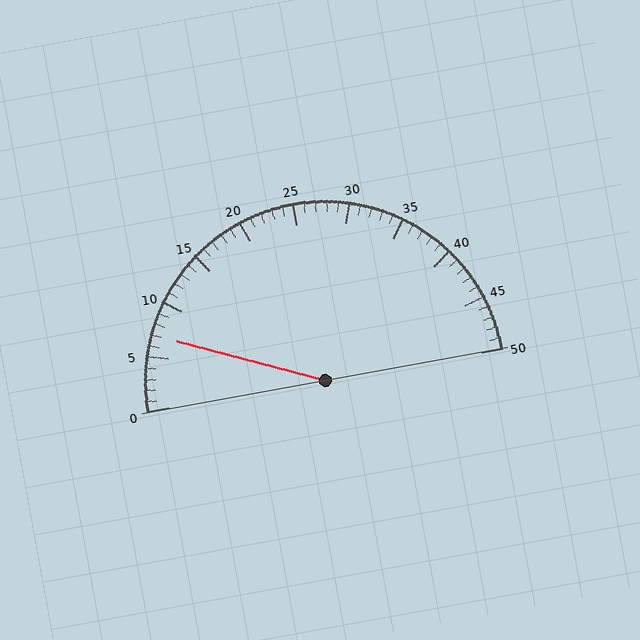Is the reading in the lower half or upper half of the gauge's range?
The reading is in the lower half of the range (0 to 50).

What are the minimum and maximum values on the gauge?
The gauge ranges from 0 to 50.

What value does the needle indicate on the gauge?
The needle indicates approximately 7.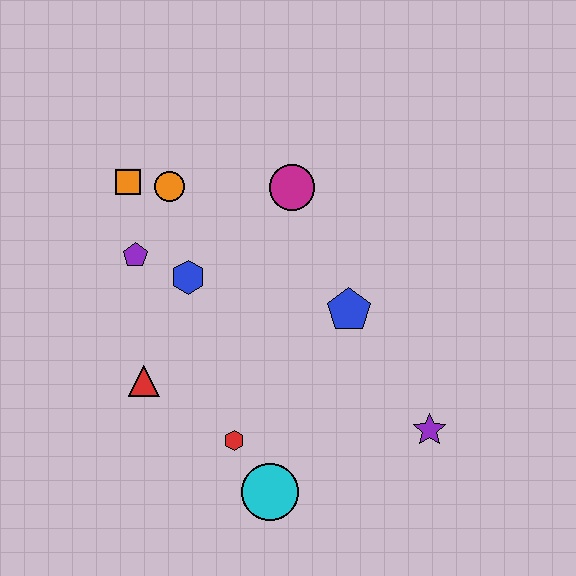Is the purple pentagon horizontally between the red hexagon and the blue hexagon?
No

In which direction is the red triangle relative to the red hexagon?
The red triangle is to the left of the red hexagon.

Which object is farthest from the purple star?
The orange square is farthest from the purple star.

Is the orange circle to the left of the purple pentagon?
No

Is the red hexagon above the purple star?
No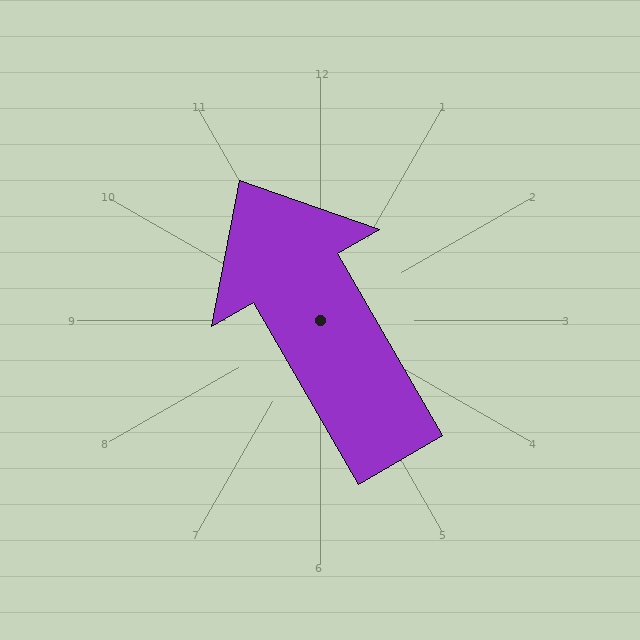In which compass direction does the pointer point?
Northwest.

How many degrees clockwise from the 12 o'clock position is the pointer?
Approximately 330 degrees.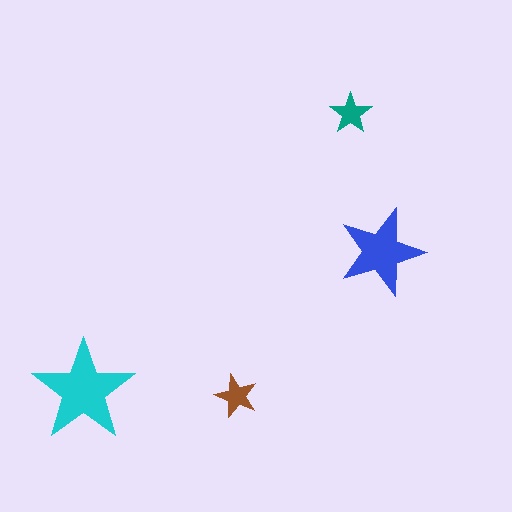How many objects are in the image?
There are 4 objects in the image.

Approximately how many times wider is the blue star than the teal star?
About 2 times wider.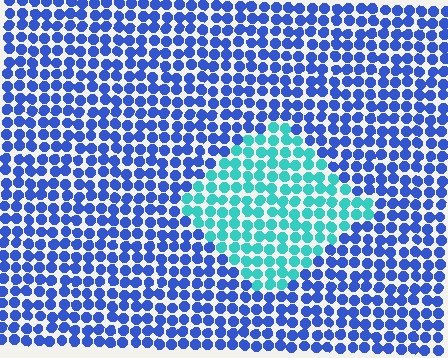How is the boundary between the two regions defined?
The boundary is defined purely by a slight shift in hue (about 52 degrees). Spacing, size, and orientation are identical on both sides.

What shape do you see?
I see a diamond.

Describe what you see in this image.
The image is filled with small blue elements in a uniform arrangement. A diamond-shaped region is visible where the elements are tinted to a slightly different hue, forming a subtle color boundary.